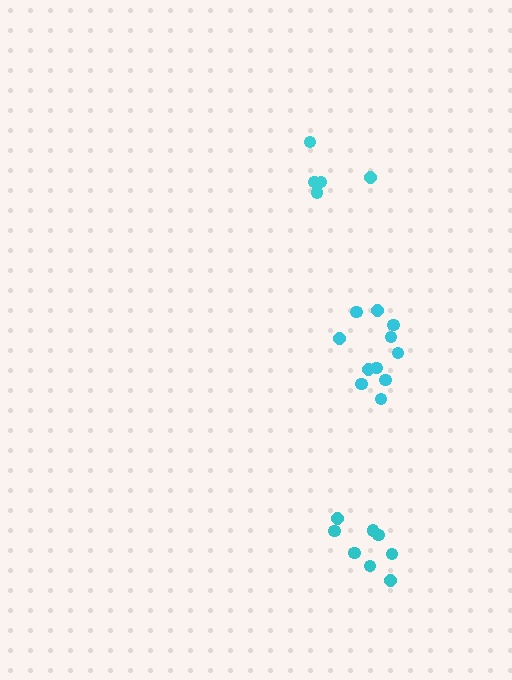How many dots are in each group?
Group 1: 5 dots, Group 2: 11 dots, Group 3: 8 dots (24 total).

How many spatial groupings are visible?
There are 3 spatial groupings.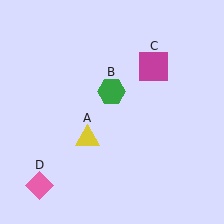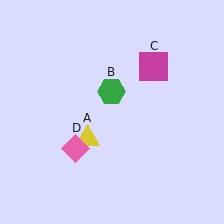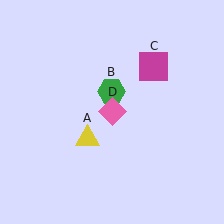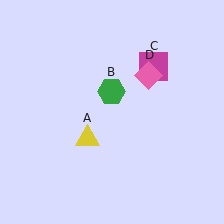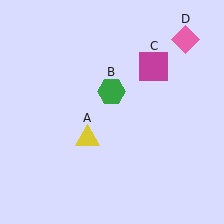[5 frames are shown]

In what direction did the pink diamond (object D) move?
The pink diamond (object D) moved up and to the right.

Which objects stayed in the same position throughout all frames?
Yellow triangle (object A) and green hexagon (object B) and magenta square (object C) remained stationary.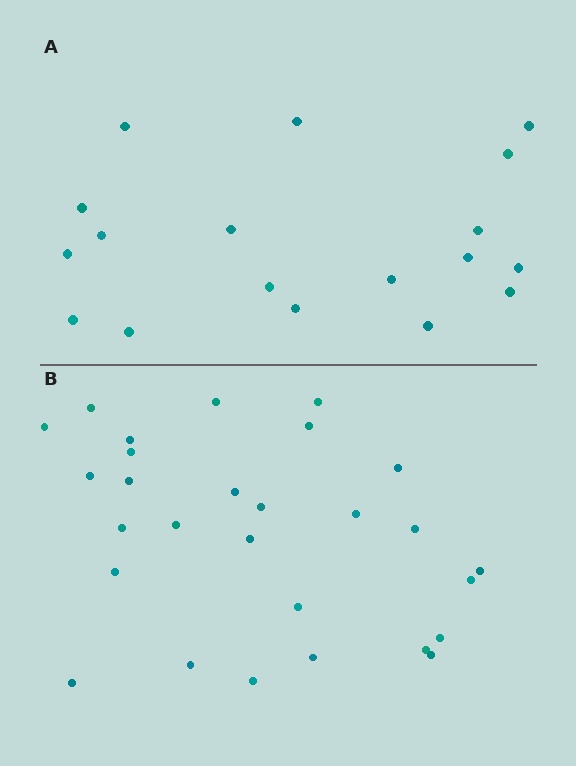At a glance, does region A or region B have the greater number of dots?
Region B (the bottom region) has more dots.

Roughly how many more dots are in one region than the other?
Region B has roughly 10 or so more dots than region A.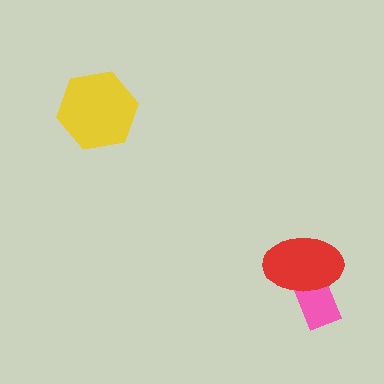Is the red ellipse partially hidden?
No, no other shape covers it.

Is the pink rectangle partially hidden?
Yes, it is partially covered by another shape.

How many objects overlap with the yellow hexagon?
0 objects overlap with the yellow hexagon.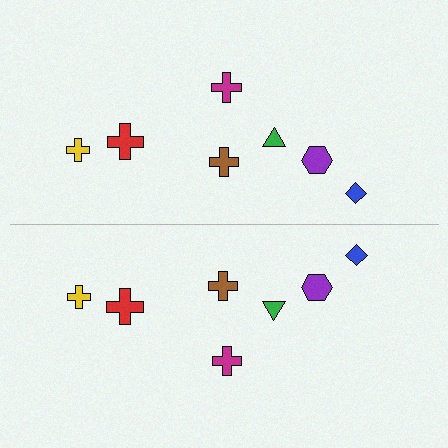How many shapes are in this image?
There are 14 shapes in this image.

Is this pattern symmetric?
Yes, this pattern has bilateral (reflection) symmetry.